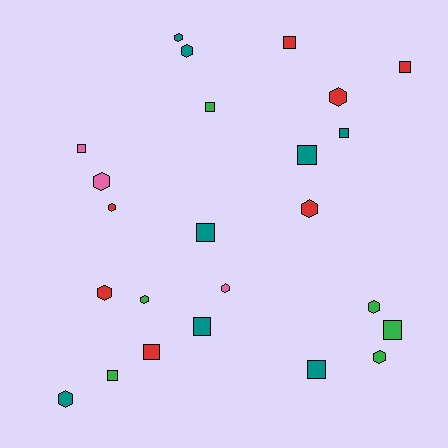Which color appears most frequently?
Teal, with 8 objects.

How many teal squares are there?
There are 5 teal squares.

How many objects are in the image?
There are 24 objects.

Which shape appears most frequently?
Hexagon, with 12 objects.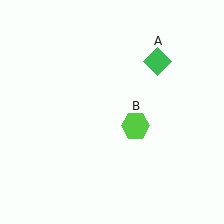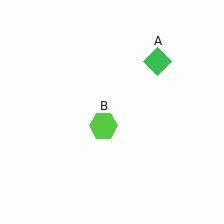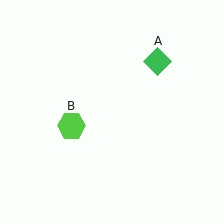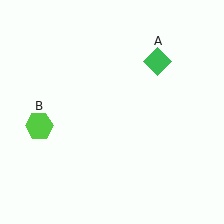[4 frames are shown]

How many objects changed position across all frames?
1 object changed position: lime hexagon (object B).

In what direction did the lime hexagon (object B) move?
The lime hexagon (object B) moved left.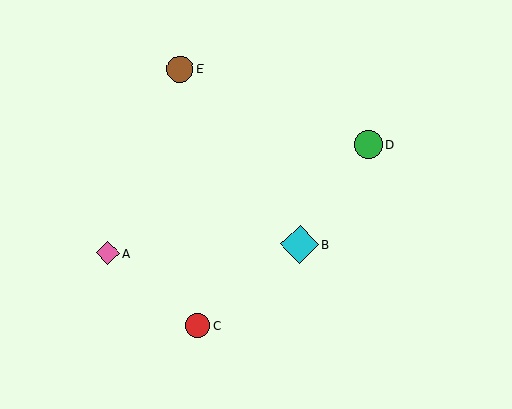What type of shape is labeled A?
Shape A is a pink diamond.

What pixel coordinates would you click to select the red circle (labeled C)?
Click at (197, 326) to select the red circle C.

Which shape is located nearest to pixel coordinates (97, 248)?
The pink diamond (labeled A) at (108, 253) is nearest to that location.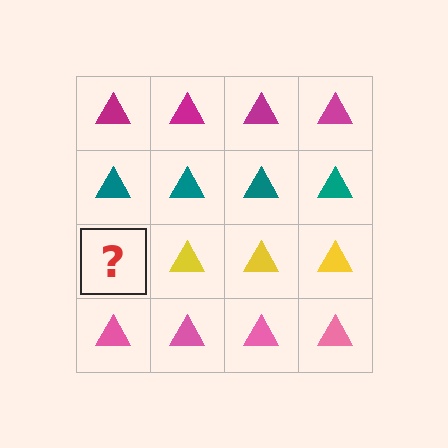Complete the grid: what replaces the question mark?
The question mark should be replaced with a yellow triangle.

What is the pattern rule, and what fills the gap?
The rule is that each row has a consistent color. The gap should be filled with a yellow triangle.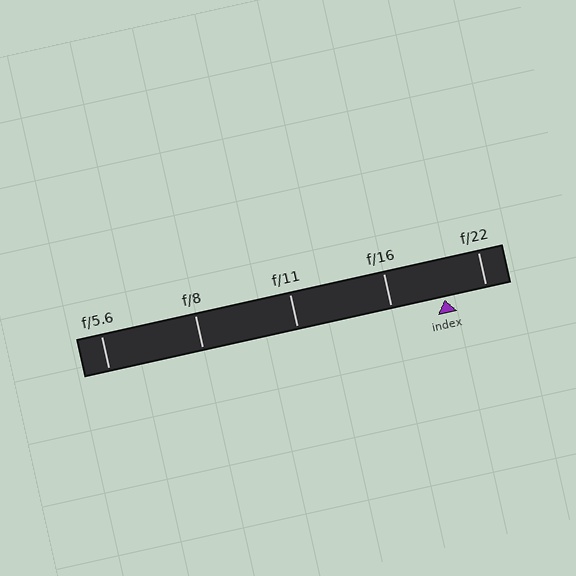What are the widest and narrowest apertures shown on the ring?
The widest aperture shown is f/5.6 and the narrowest is f/22.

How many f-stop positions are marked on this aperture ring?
There are 5 f-stop positions marked.